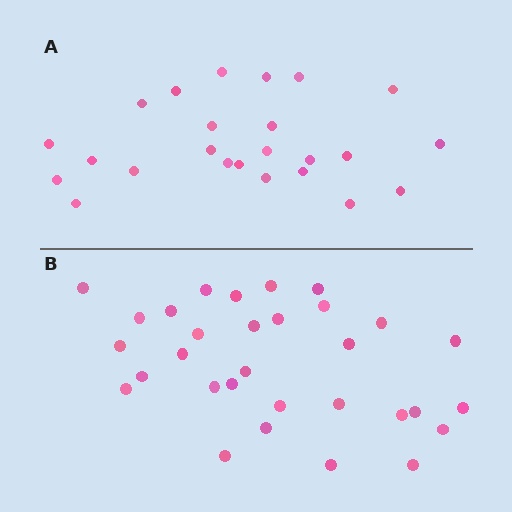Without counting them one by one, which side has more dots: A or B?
Region B (the bottom region) has more dots.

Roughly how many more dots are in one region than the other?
Region B has roughly 8 or so more dots than region A.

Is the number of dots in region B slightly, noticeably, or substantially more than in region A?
Region B has noticeably more, but not dramatically so. The ratio is roughly 1.3 to 1.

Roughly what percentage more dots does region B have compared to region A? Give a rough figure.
About 30% more.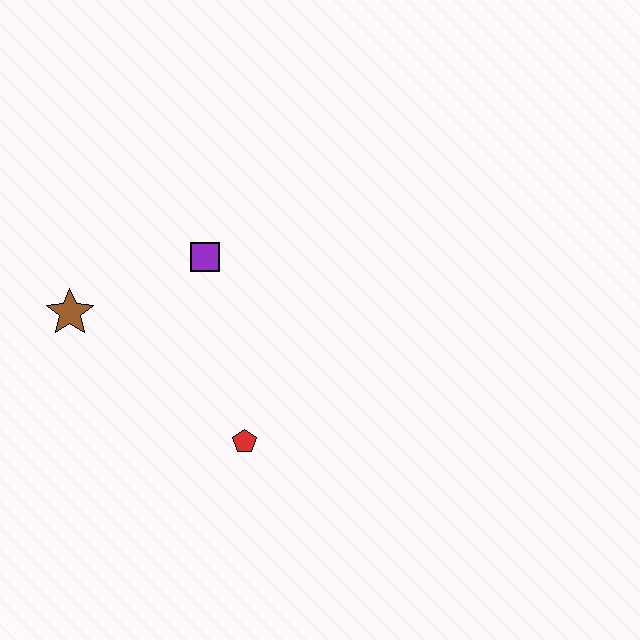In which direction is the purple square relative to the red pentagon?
The purple square is above the red pentagon.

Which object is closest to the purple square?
The brown star is closest to the purple square.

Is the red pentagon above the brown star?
No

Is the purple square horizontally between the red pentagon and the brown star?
Yes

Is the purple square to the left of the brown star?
No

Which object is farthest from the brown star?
The red pentagon is farthest from the brown star.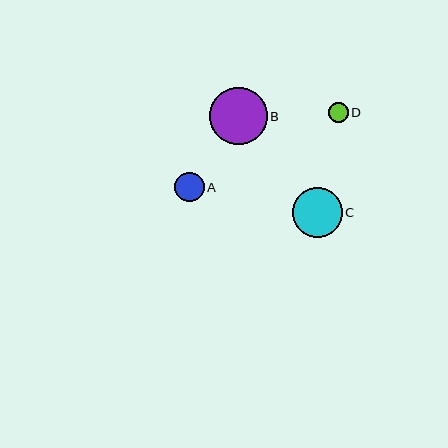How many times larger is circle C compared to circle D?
Circle C is approximately 2.6 times the size of circle D.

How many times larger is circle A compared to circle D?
Circle A is approximately 1.5 times the size of circle D.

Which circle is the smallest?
Circle D is the smallest with a size of approximately 19 pixels.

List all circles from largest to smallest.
From largest to smallest: B, C, A, D.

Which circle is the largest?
Circle B is the largest with a size of approximately 58 pixels.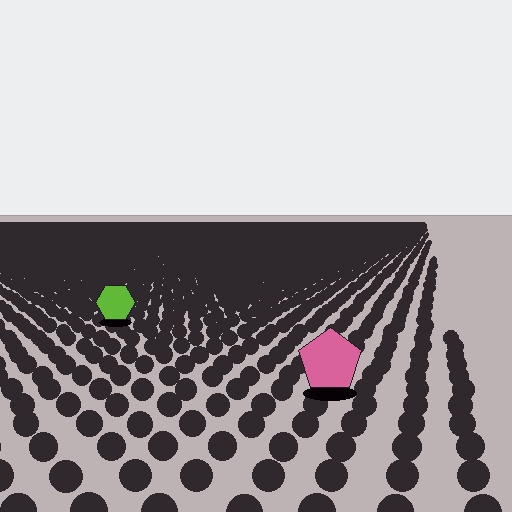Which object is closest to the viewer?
The pink pentagon is closest. The texture marks near it are larger and more spread out.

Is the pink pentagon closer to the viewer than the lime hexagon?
Yes. The pink pentagon is closer — you can tell from the texture gradient: the ground texture is coarser near it.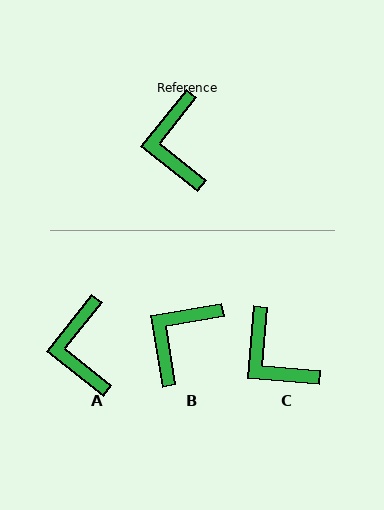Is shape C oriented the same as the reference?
No, it is off by about 33 degrees.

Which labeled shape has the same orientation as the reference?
A.